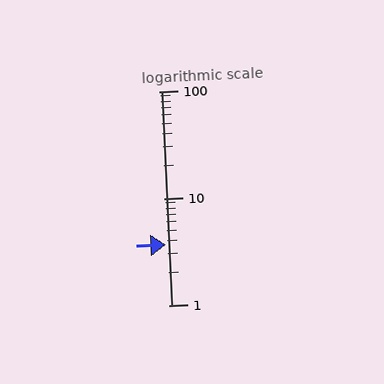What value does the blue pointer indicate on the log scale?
The pointer indicates approximately 3.7.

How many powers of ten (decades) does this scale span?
The scale spans 2 decades, from 1 to 100.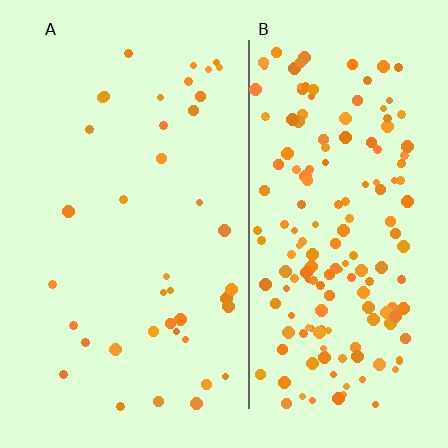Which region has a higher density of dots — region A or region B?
B (the right).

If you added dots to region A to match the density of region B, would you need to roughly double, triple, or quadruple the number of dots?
Approximately quadruple.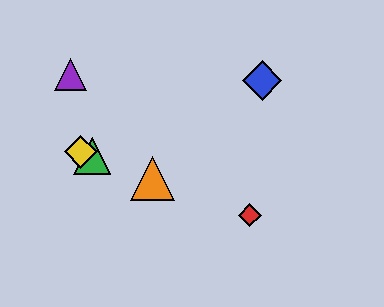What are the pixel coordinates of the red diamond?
The red diamond is at (250, 215).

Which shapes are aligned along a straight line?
The red diamond, the green triangle, the yellow diamond, the orange triangle are aligned along a straight line.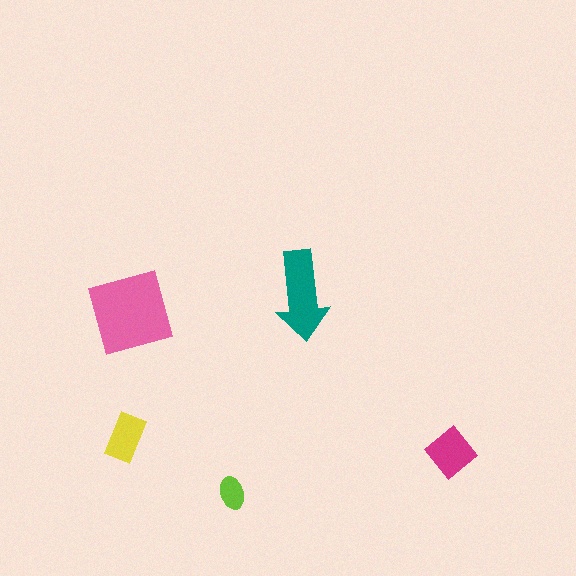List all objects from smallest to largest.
The lime ellipse, the yellow rectangle, the magenta diamond, the teal arrow, the pink square.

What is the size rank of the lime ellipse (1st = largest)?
5th.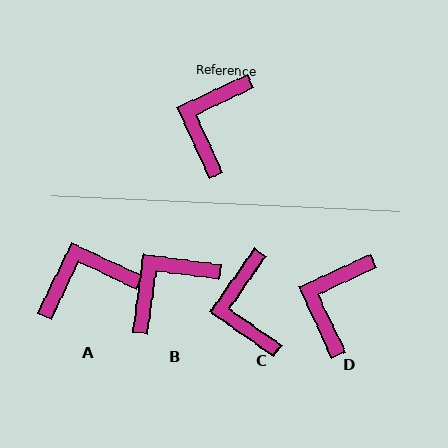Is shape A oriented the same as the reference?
No, it is off by about 51 degrees.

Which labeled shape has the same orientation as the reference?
D.